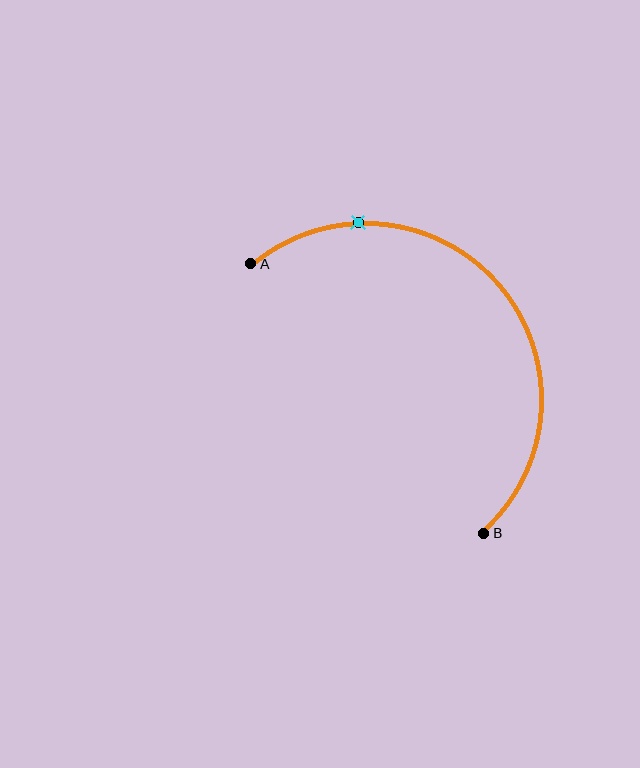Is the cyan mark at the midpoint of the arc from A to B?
No. The cyan mark lies on the arc but is closer to endpoint A. The arc midpoint would be at the point on the curve equidistant along the arc from both A and B.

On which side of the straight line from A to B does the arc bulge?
The arc bulges above and to the right of the straight line connecting A and B.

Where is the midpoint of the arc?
The arc midpoint is the point on the curve farthest from the straight line joining A and B. It sits above and to the right of that line.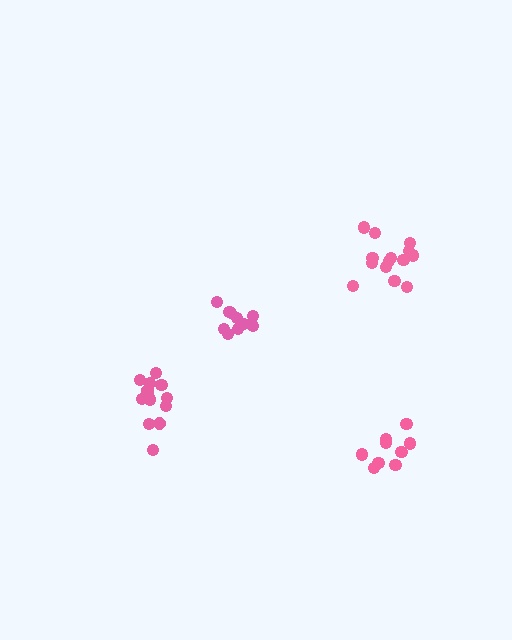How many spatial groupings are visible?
There are 4 spatial groupings.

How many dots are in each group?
Group 1: 10 dots, Group 2: 9 dots, Group 3: 13 dots, Group 4: 14 dots (46 total).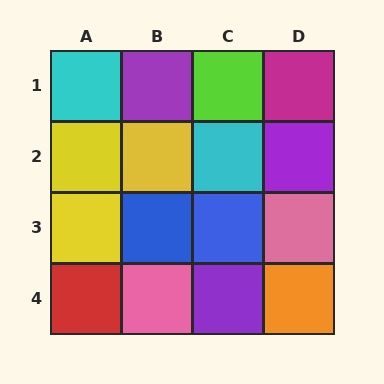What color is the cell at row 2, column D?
Purple.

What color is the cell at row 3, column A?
Yellow.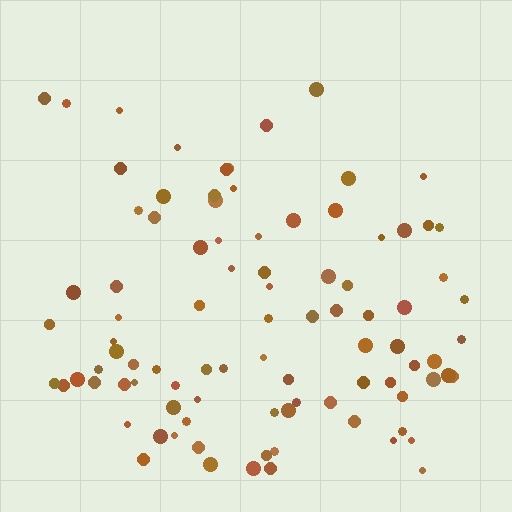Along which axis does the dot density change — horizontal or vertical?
Vertical.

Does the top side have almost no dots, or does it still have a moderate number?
Still a moderate number, just noticeably fewer than the bottom.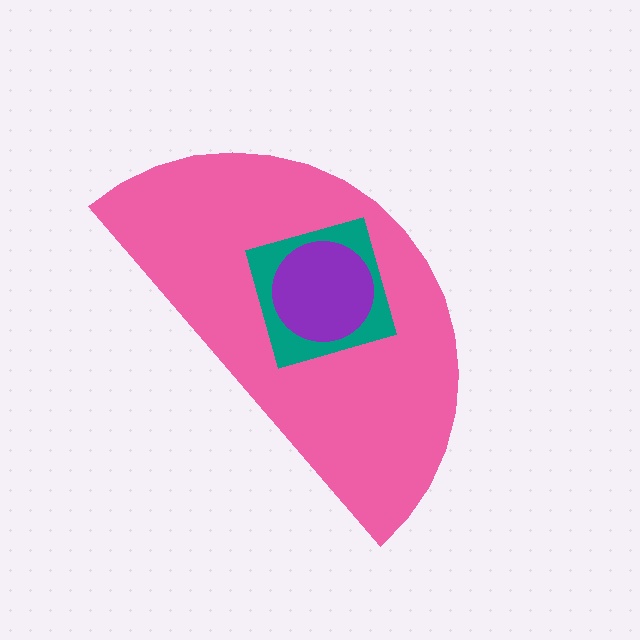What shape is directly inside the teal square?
The purple circle.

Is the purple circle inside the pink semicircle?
Yes.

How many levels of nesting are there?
3.